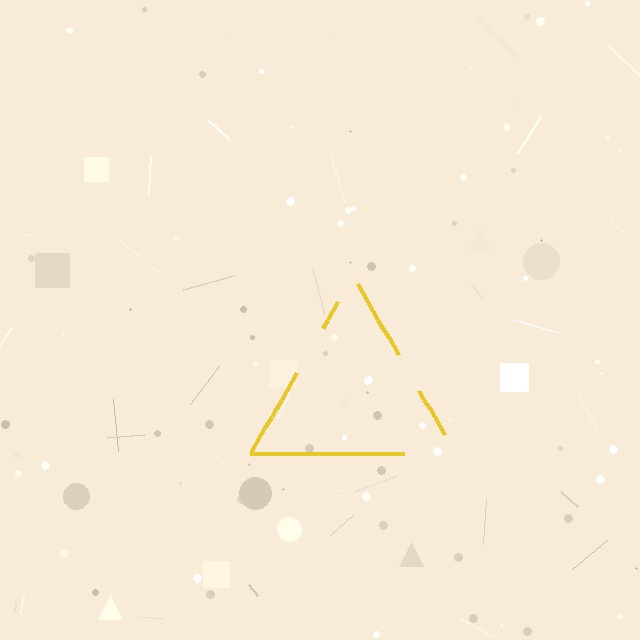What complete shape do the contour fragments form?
The contour fragments form a triangle.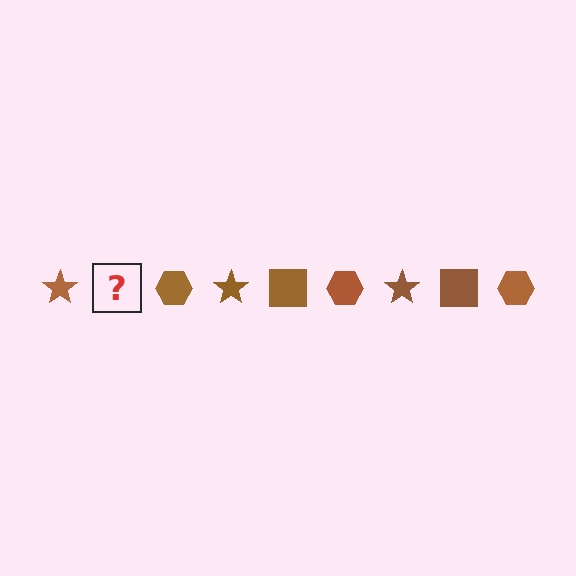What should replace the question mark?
The question mark should be replaced with a brown square.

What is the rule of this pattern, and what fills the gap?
The rule is that the pattern cycles through star, square, hexagon shapes in brown. The gap should be filled with a brown square.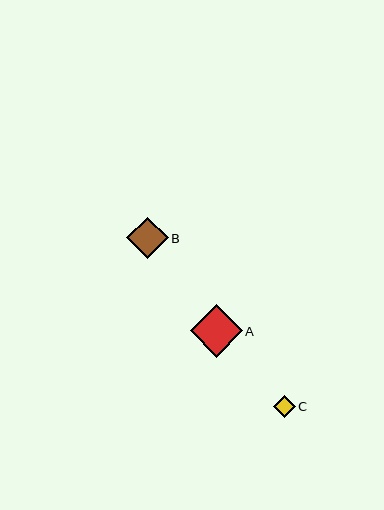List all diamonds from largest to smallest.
From largest to smallest: A, B, C.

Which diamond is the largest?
Diamond A is the largest with a size of approximately 52 pixels.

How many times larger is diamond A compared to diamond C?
Diamond A is approximately 2.4 times the size of diamond C.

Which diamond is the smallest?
Diamond C is the smallest with a size of approximately 21 pixels.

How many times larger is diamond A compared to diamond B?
Diamond A is approximately 1.3 times the size of diamond B.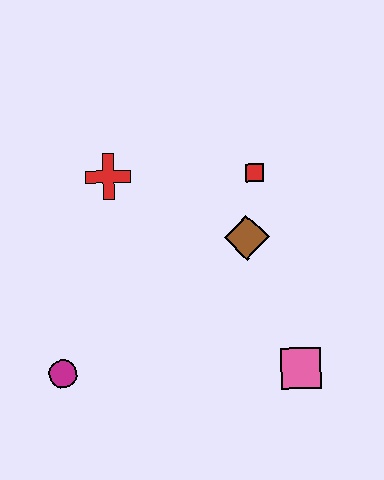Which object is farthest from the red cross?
The pink square is farthest from the red cross.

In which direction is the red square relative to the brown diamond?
The red square is above the brown diamond.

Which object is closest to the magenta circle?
The red cross is closest to the magenta circle.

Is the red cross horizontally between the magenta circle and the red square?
Yes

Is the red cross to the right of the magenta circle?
Yes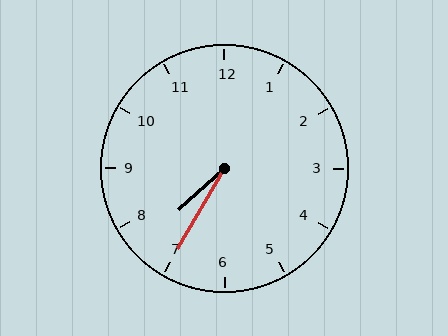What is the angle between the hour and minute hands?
Approximately 18 degrees.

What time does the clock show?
7:35.